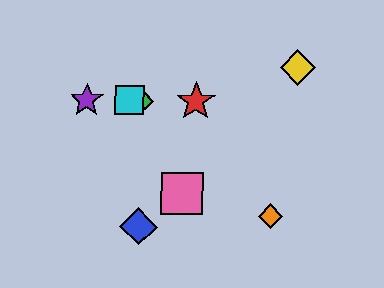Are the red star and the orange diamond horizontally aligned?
No, the red star is at y≈101 and the orange diamond is at y≈216.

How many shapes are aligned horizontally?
4 shapes (the red star, the green diamond, the purple star, the cyan square) are aligned horizontally.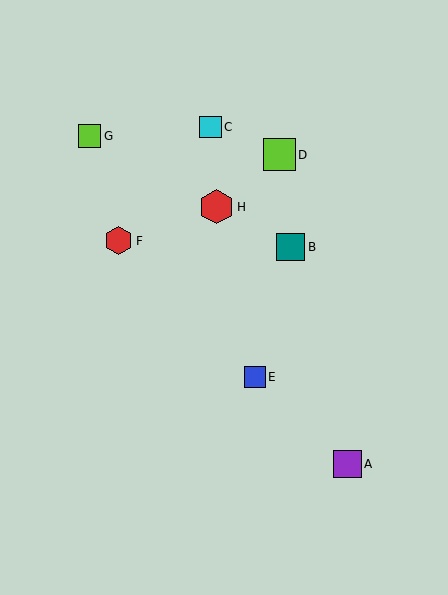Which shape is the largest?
The red hexagon (labeled H) is the largest.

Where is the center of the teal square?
The center of the teal square is at (291, 247).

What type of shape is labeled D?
Shape D is a lime square.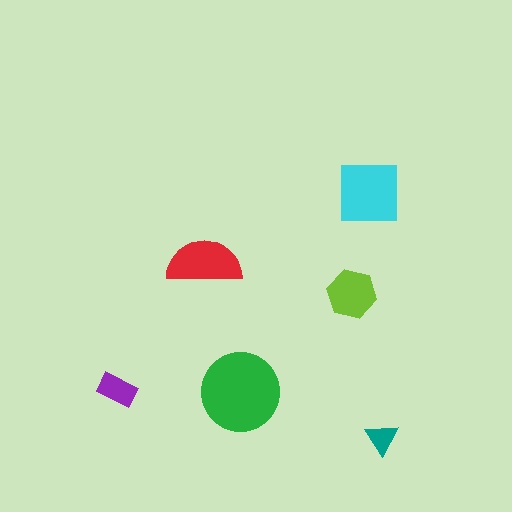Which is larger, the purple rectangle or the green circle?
The green circle.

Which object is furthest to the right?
The teal triangle is rightmost.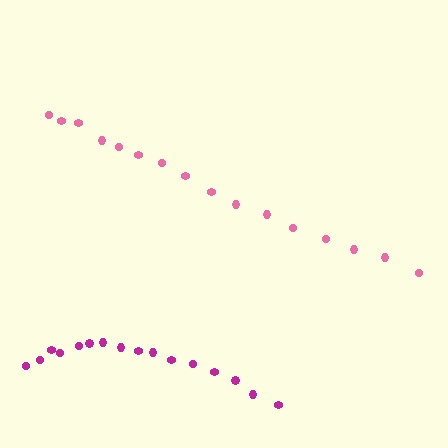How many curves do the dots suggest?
There are 2 distinct paths.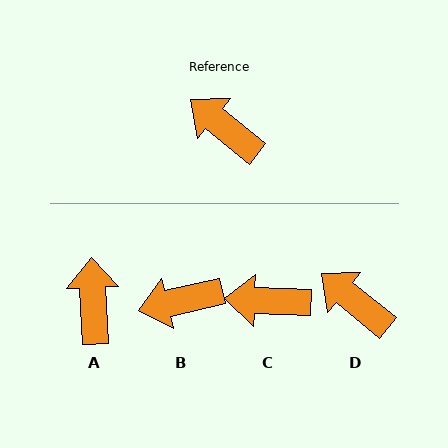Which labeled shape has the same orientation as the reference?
D.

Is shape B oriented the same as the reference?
No, it is off by about 52 degrees.